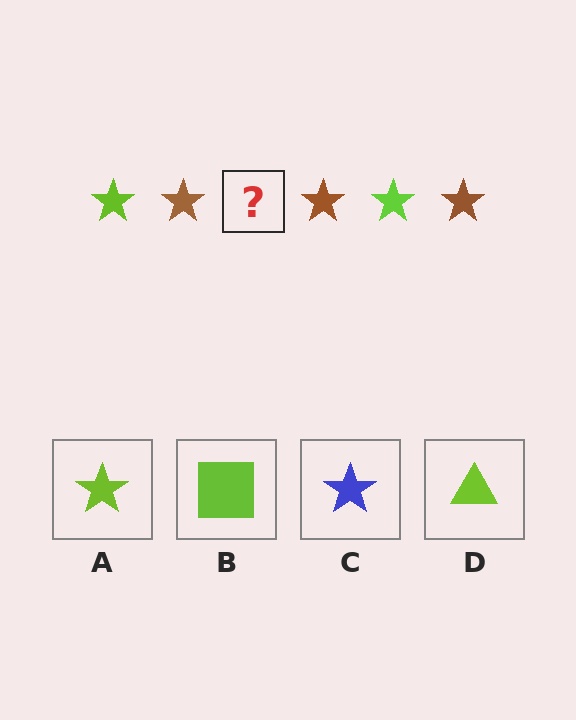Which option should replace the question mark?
Option A.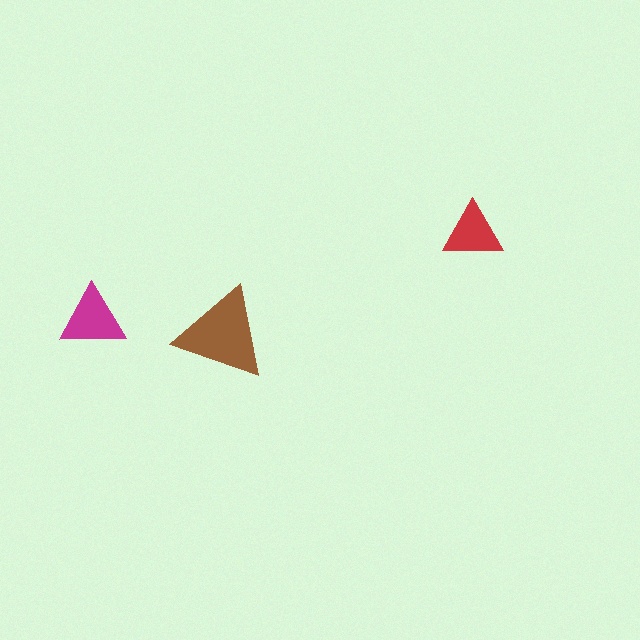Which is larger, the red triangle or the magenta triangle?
The magenta one.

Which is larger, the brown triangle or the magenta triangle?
The brown one.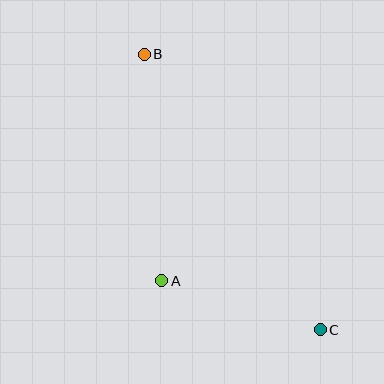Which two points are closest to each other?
Points A and C are closest to each other.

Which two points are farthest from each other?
Points B and C are farthest from each other.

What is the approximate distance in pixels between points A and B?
The distance between A and B is approximately 227 pixels.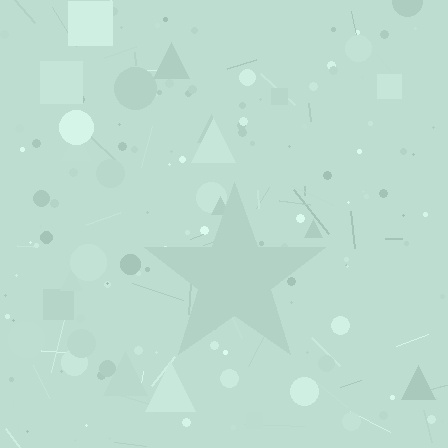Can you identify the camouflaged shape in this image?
The camouflaged shape is a star.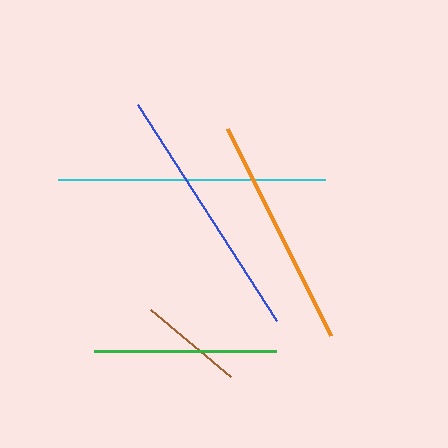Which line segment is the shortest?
The brown line is the shortest at approximately 104 pixels.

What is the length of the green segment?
The green segment is approximately 182 pixels long.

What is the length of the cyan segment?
The cyan segment is approximately 267 pixels long.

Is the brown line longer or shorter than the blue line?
The blue line is longer than the brown line.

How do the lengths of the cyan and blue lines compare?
The cyan and blue lines are approximately the same length.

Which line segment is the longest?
The cyan line is the longest at approximately 267 pixels.